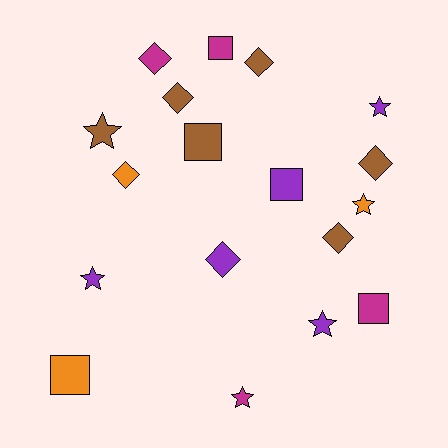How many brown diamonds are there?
There are 4 brown diamonds.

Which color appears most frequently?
Brown, with 6 objects.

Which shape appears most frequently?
Diamond, with 7 objects.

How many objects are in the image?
There are 18 objects.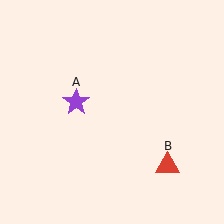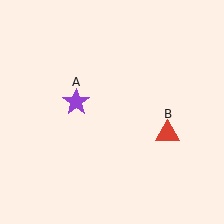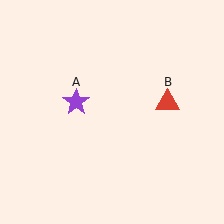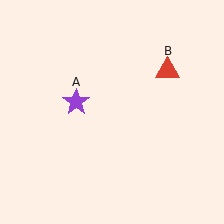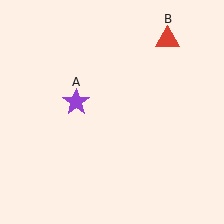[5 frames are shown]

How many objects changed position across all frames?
1 object changed position: red triangle (object B).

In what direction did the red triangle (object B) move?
The red triangle (object B) moved up.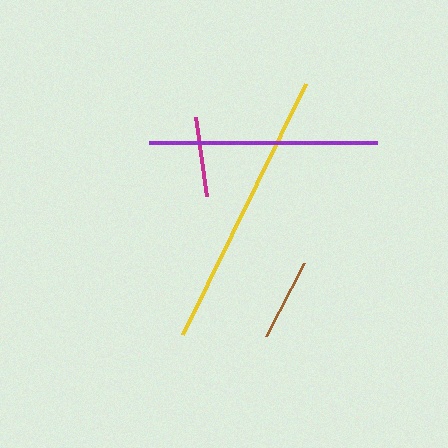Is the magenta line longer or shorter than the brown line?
The brown line is longer than the magenta line.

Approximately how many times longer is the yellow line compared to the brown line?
The yellow line is approximately 3.4 times the length of the brown line.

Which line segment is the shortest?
The magenta line is the shortest at approximately 79 pixels.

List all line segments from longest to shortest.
From longest to shortest: yellow, purple, brown, magenta.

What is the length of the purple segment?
The purple segment is approximately 228 pixels long.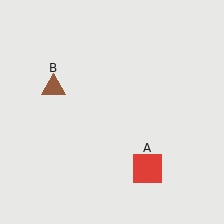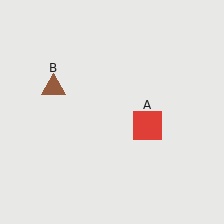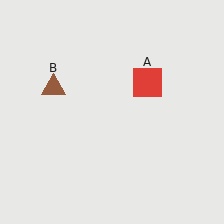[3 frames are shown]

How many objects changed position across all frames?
1 object changed position: red square (object A).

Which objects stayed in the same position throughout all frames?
Brown triangle (object B) remained stationary.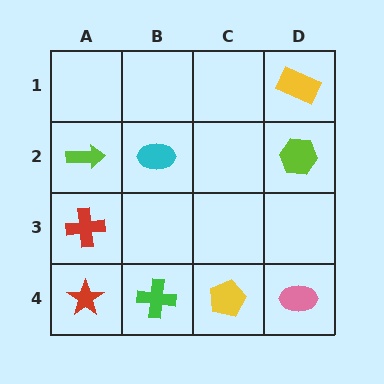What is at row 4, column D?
A pink ellipse.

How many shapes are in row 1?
1 shape.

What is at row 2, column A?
A lime arrow.